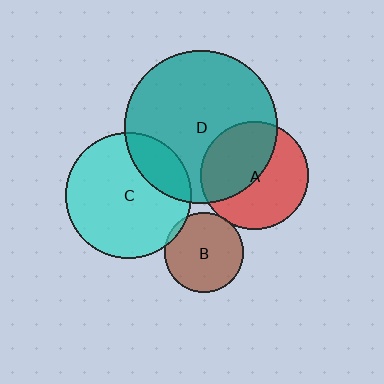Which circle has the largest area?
Circle D (teal).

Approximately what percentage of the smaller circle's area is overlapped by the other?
Approximately 45%.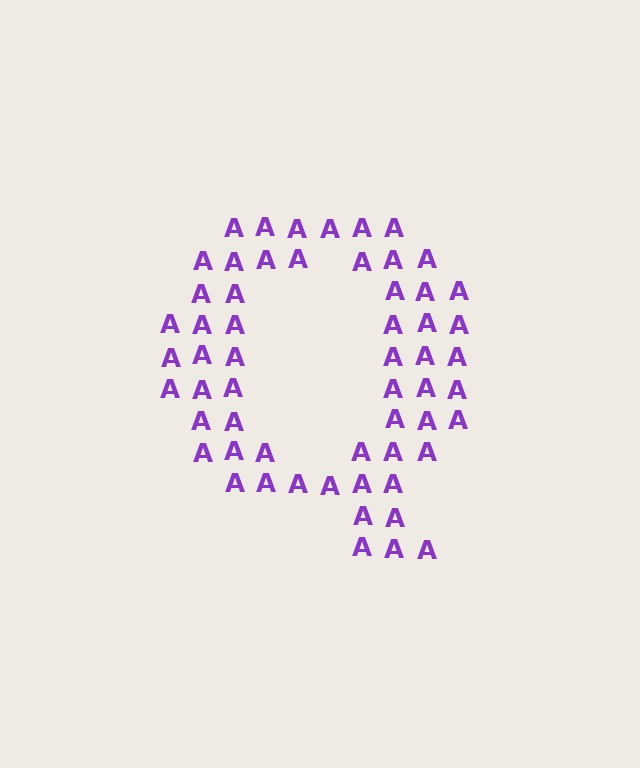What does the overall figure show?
The overall figure shows the letter Q.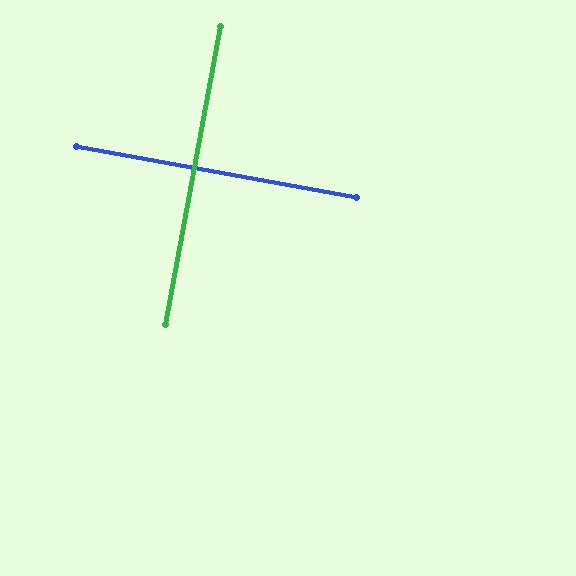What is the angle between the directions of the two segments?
Approximately 90 degrees.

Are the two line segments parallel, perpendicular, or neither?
Perpendicular — they meet at approximately 90°.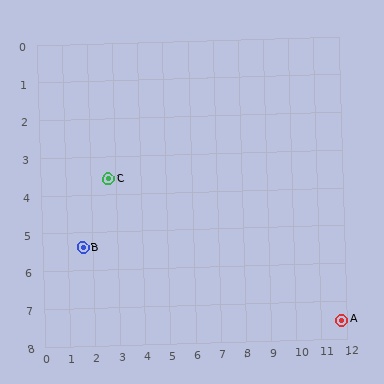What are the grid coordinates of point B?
Point B is at approximately (1.6, 5.4).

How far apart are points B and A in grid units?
Points B and A are about 10.4 grid units apart.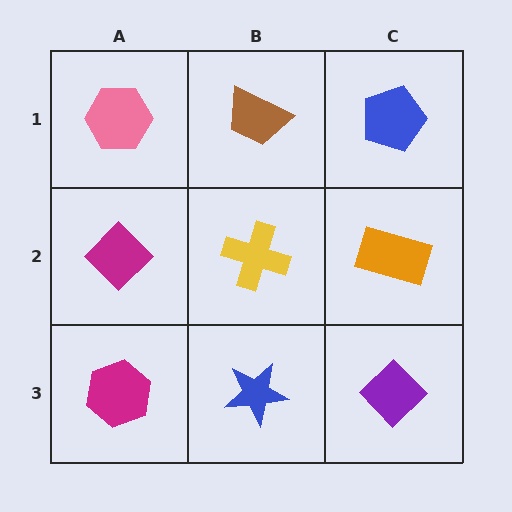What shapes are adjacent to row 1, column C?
An orange rectangle (row 2, column C), a brown trapezoid (row 1, column B).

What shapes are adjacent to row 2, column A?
A pink hexagon (row 1, column A), a magenta hexagon (row 3, column A), a yellow cross (row 2, column B).